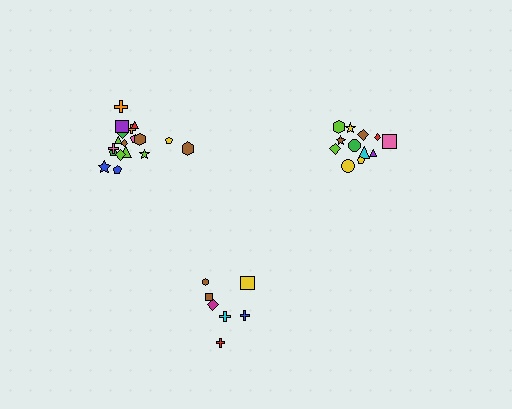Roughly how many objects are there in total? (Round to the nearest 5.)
Roughly 35 objects in total.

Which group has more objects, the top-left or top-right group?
The top-left group.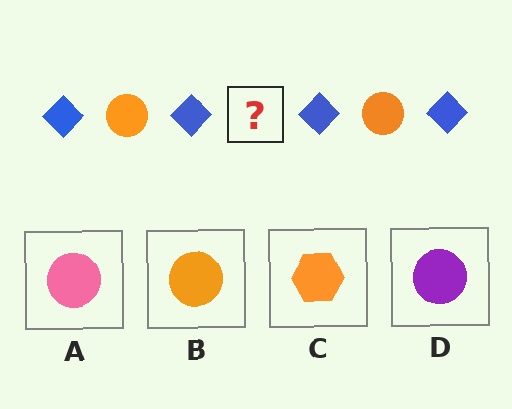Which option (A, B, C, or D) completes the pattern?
B.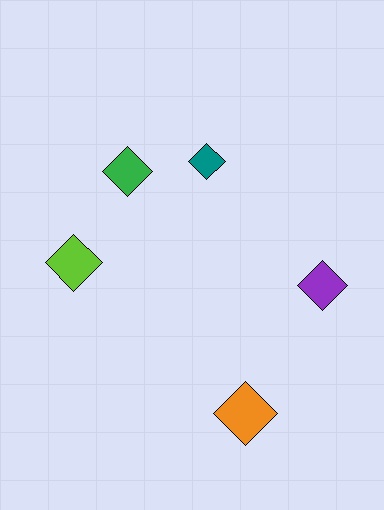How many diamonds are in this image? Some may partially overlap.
There are 5 diamonds.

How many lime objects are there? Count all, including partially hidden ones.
There is 1 lime object.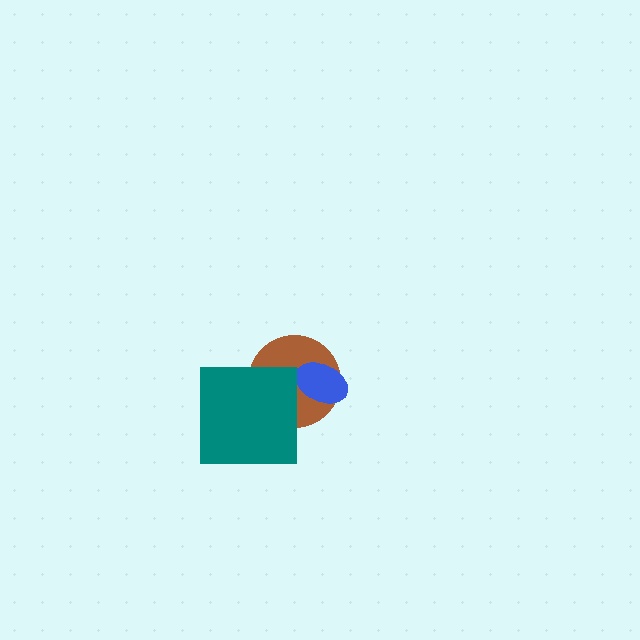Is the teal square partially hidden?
No, no other shape covers it.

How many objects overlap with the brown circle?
2 objects overlap with the brown circle.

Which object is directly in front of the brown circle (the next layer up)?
The blue ellipse is directly in front of the brown circle.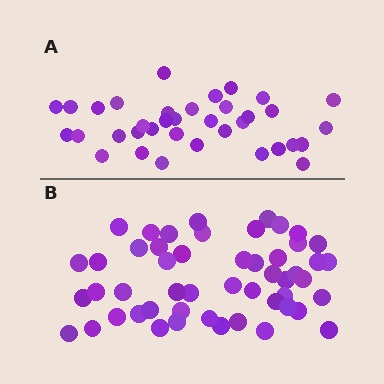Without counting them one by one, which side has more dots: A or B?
Region B (the bottom region) has more dots.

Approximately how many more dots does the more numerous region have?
Region B has approximately 15 more dots than region A.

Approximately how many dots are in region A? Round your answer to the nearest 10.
About 40 dots. (The exact count is 36, which rounds to 40.)